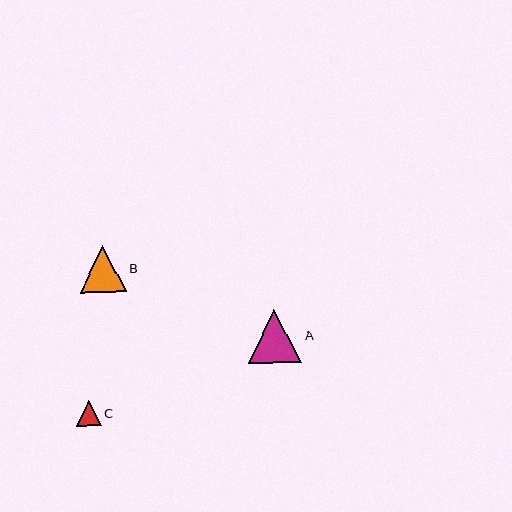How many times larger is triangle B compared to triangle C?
Triangle B is approximately 1.9 times the size of triangle C.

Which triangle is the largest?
Triangle A is the largest with a size of approximately 53 pixels.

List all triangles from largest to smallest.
From largest to smallest: A, B, C.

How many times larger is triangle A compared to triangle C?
Triangle A is approximately 2.2 times the size of triangle C.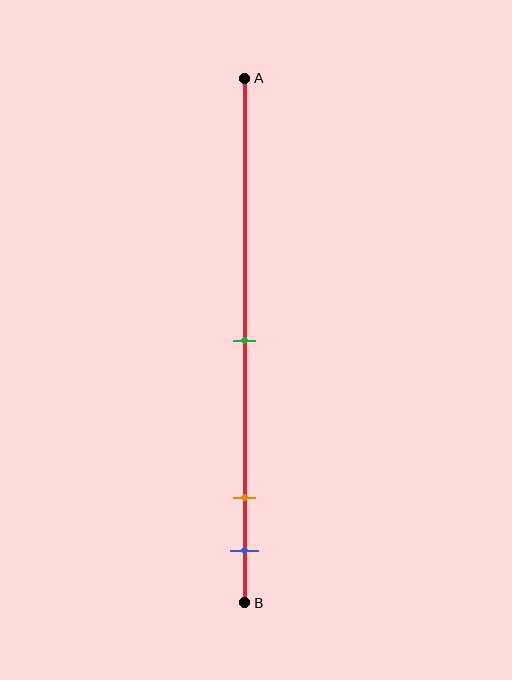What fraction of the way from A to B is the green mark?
The green mark is approximately 50% (0.5) of the way from A to B.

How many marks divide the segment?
There are 3 marks dividing the segment.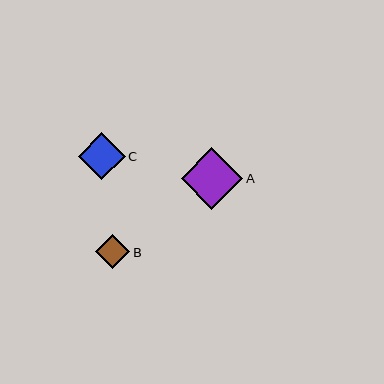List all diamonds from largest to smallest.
From largest to smallest: A, C, B.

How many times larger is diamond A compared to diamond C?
Diamond A is approximately 1.3 times the size of diamond C.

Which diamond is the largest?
Diamond A is the largest with a size of approximately 62 pixels.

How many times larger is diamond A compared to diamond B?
Diamond A is approximately 1.8 times the size of diamond B.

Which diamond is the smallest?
Diamond B is the smallest with a size of approximately 34 pixels.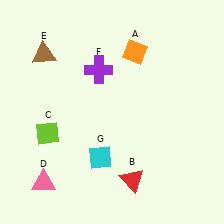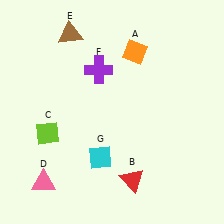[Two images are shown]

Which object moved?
The brown triangle (E) moved right.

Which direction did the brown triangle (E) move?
The brown triangle (E) moved right.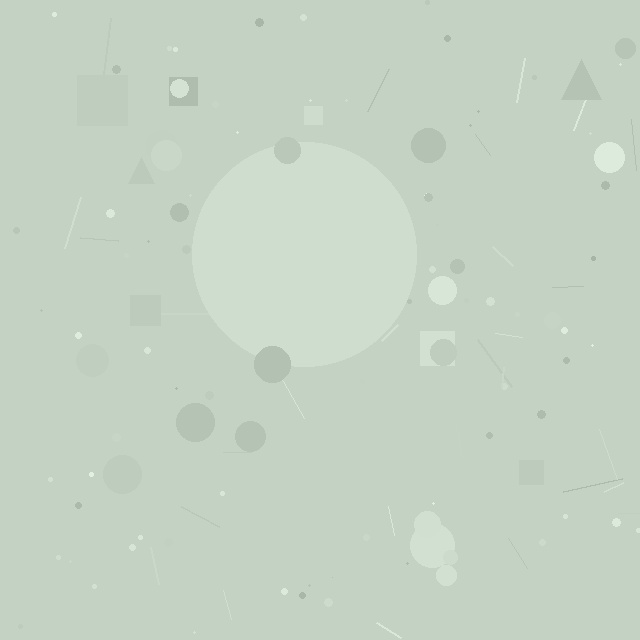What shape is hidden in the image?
A circle is hidden in the image.